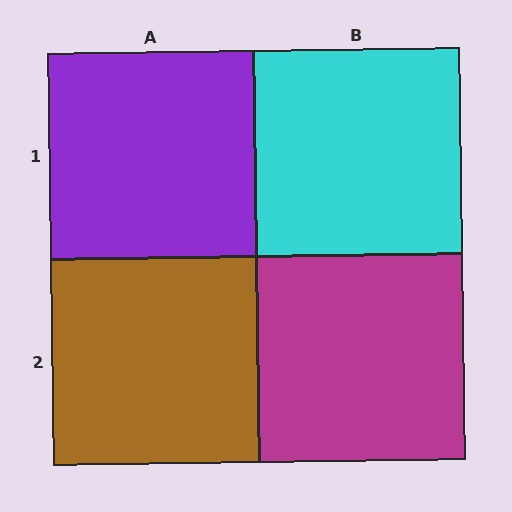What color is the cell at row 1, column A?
Purple.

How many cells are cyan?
1 cell is cyan.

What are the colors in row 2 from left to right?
Brown, magenta.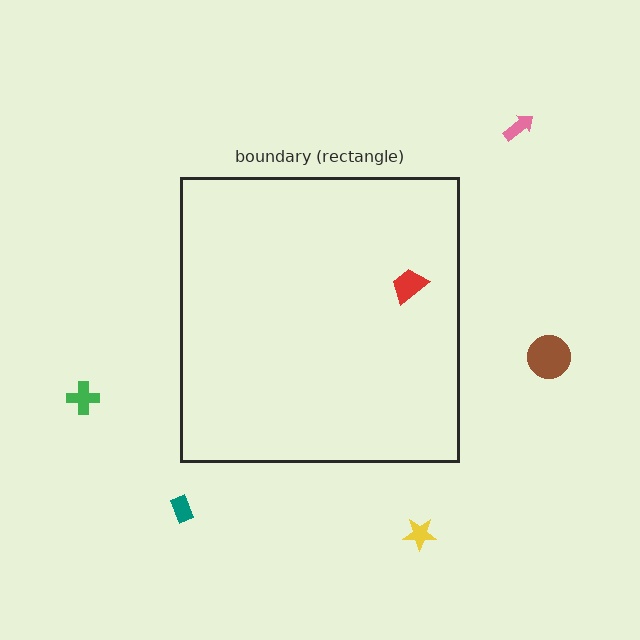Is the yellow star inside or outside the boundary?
Outside.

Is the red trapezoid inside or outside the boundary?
Inside.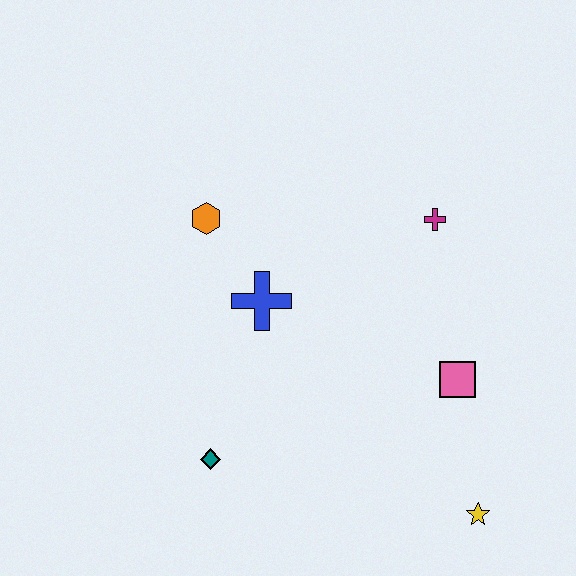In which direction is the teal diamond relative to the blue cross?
The teal diamond is below the blue cross.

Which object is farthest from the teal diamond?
The magenta cross is farthest from the teal diamond.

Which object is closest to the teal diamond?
The blue cross is closest to the teal diamond.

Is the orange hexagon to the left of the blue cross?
Yes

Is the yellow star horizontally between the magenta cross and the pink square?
No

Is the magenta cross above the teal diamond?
Yes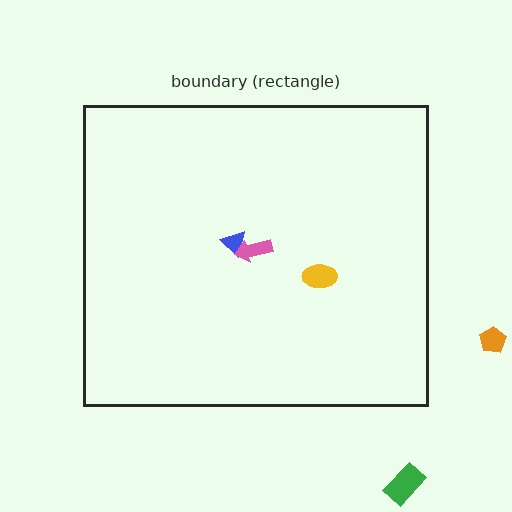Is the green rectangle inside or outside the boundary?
Outside.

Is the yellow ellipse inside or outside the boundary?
Inside.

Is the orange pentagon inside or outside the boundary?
Outside.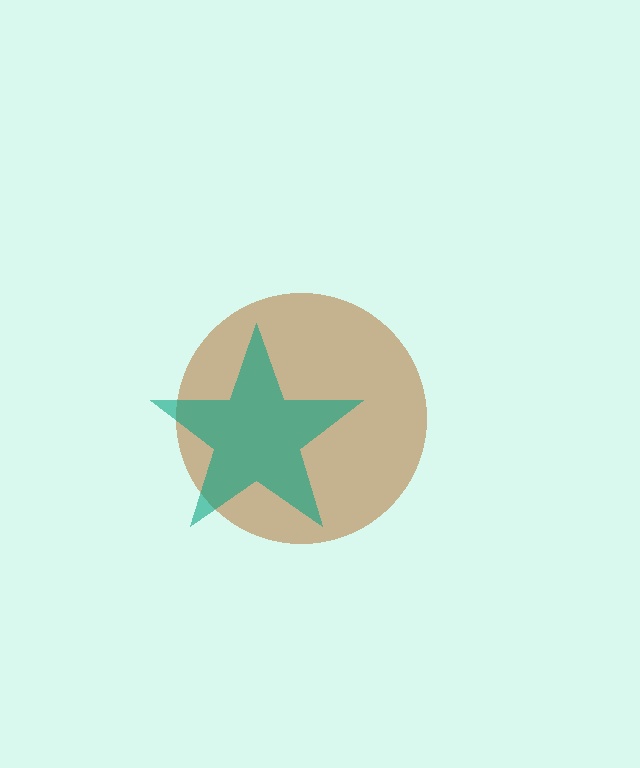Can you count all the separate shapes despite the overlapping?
Yes, there are 2 separate shapes.